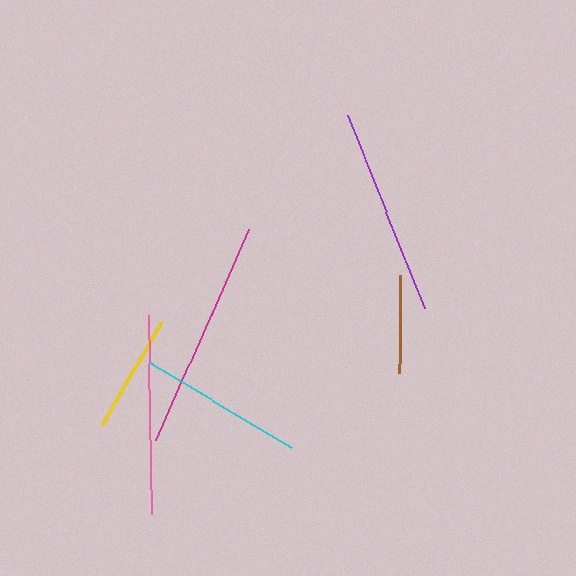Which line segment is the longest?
The magenta line is the longest at approximately 231 pixels.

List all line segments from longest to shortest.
From longest to shortest: magenta, purple, pink, cyan, yellow, brown.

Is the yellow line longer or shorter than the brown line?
The yellow line is longer than the brown line.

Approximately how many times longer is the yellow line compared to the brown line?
The yellow line is approximately 1.2 times the length of the brown line.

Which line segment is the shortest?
The brown line is the shortest at approximately 98 pixels.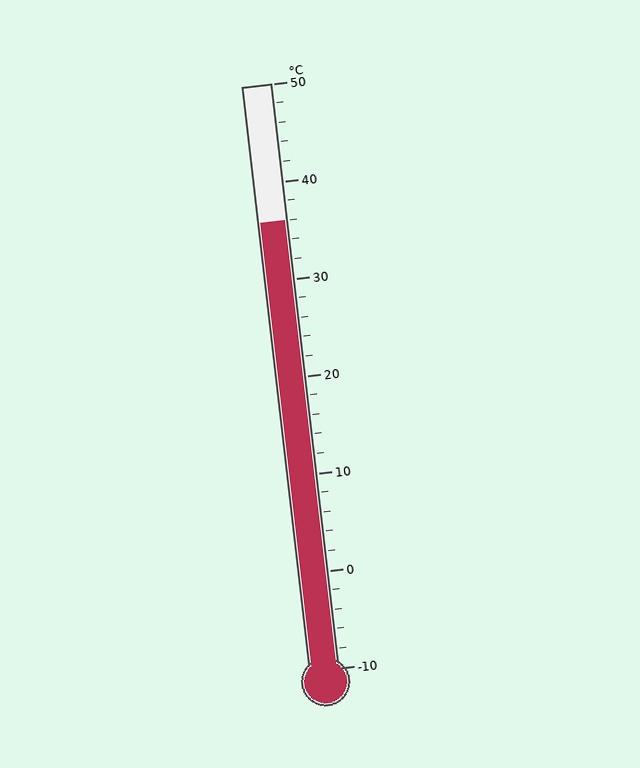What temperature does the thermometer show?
The thermometer shows approximately 36°C.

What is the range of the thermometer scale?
The thermometer scale ranges from -10°C to 50°C.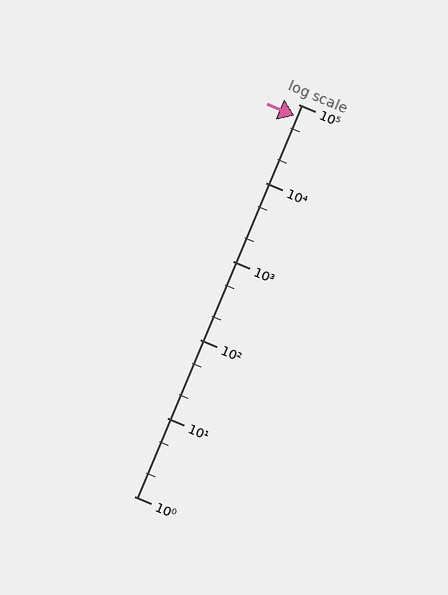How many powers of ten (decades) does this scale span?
The scale spans 5 decades, from 1 to 100000.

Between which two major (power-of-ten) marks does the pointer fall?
The pointer is between 10000 and 100000.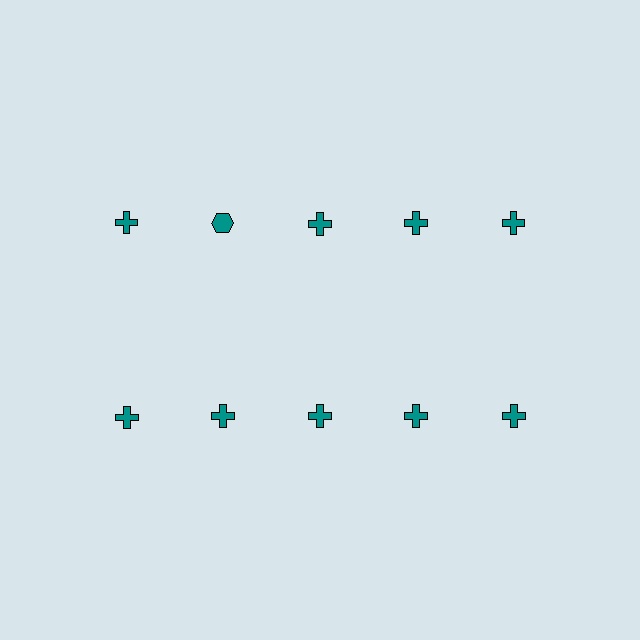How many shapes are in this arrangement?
There are 10 shapes arranged in a grid pattern.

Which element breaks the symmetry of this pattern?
The teal hexagon in the top row, second from left column breaks the symmetry. All other shapes are teal crosses.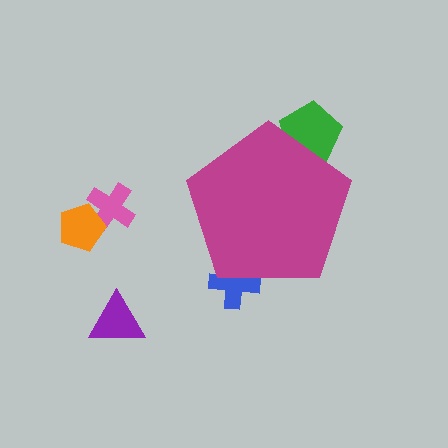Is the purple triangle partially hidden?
No, the purple triangle is fully visible.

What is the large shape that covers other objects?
A magenta pentagon.